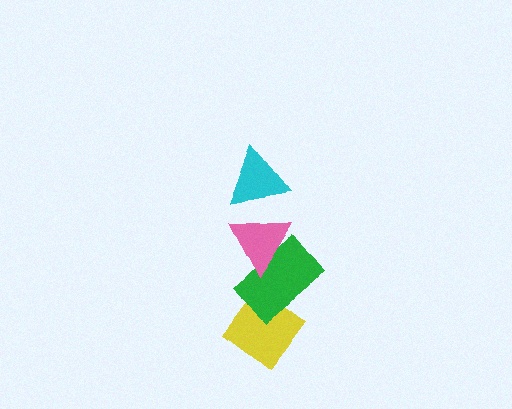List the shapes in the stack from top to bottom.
From top to bottom: the cyan triangle, the pink triangle, the green rectangle, the yellow diamond.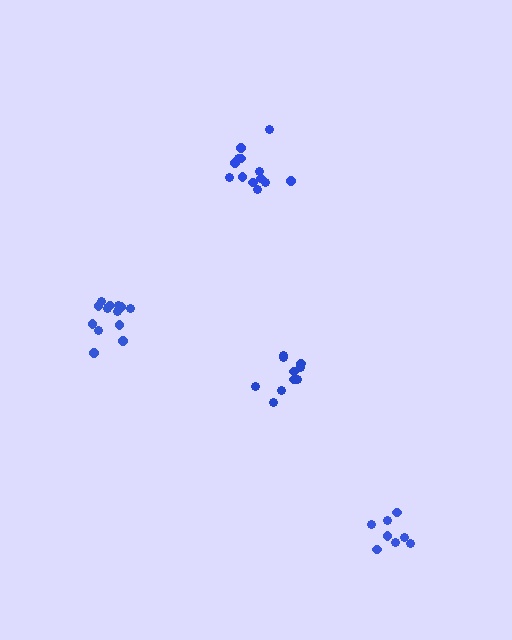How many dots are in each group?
Group 1: 13 dots, Group 2: 11 dots, Group 3: 13 dots, Group 4: 8 dots (45 total).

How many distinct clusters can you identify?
There are 4 distinct clusters.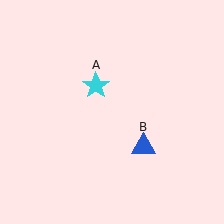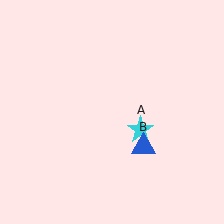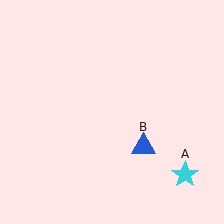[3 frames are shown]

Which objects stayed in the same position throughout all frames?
Blue triangle (object B) remained stationary.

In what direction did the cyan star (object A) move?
The cyan star (object A) moved down and to the right.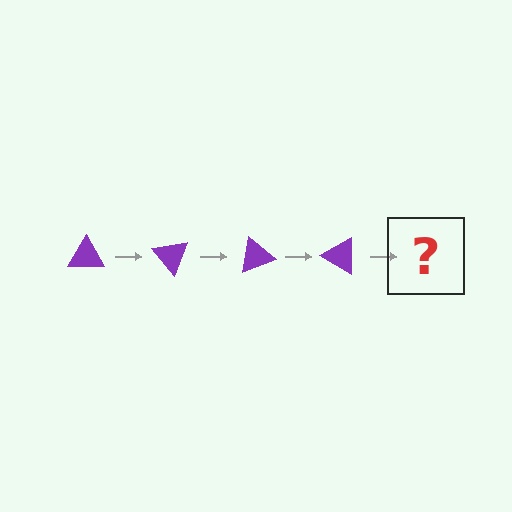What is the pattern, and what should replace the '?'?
The pattern is that the triangle rotates 50 degrees each step. The '?' should be a purple triangle rotated 200 degrees.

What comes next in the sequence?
The next element should be a purple triangle rotated 200 degrees.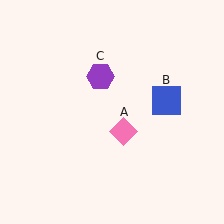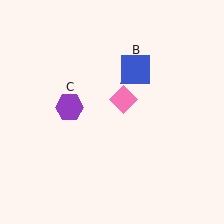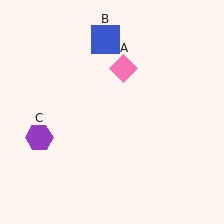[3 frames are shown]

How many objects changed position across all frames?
3 objects changed position: pink diamond (object A), blue square (object B), purple hexagon (object C).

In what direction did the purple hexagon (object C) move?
The purple hexagon (object C) moved down and to the left.